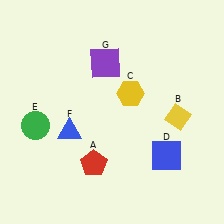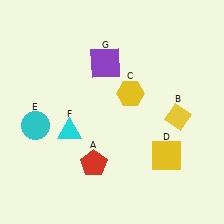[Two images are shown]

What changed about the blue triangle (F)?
In Image 1, F is blue. In Image 2, it changed to cyan.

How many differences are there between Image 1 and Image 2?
There are 3 differences between the two images.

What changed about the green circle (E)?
In Image 1, E is green. In Image 2, it changed to cyan.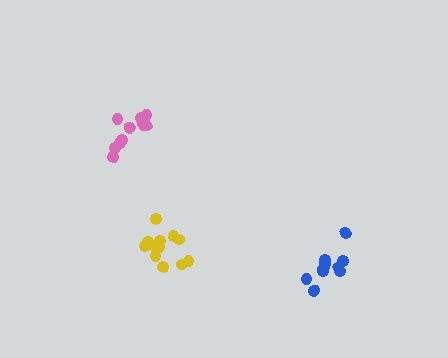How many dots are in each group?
Group 1: 13 dots, Group 2: 11 dots, Group 3: 9 dots (33 total).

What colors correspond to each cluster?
The clusters are colored: yellow, pink, blue.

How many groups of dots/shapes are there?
There are 3 groups.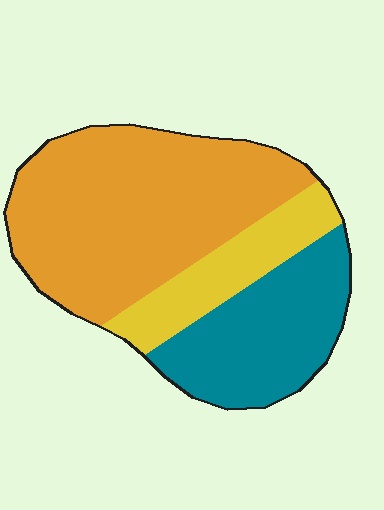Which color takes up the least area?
Yellow, at roughly 15%.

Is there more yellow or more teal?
Teal.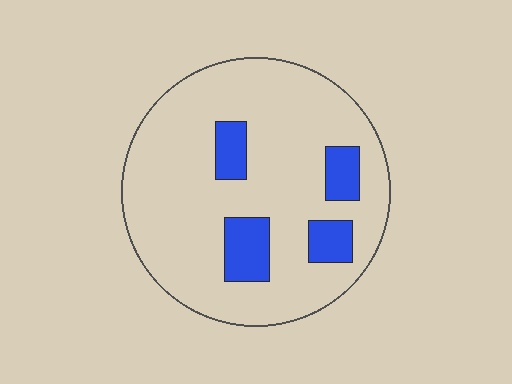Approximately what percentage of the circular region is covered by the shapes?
Approximately 15%.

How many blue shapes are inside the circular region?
4.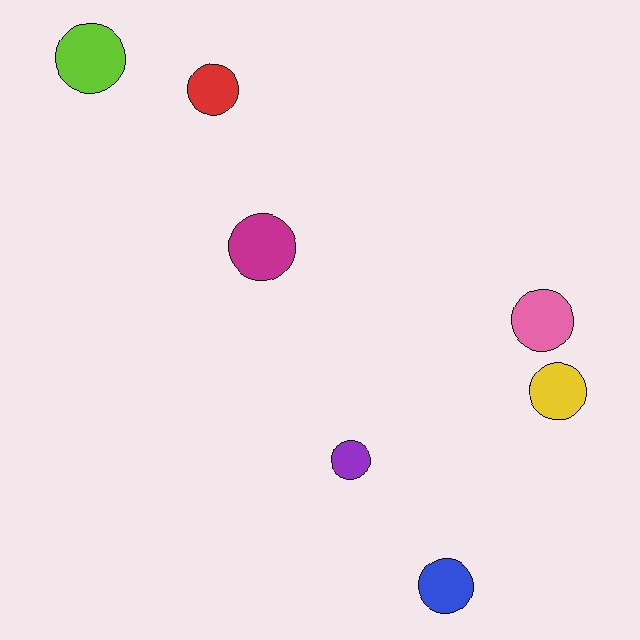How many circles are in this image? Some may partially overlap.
There are 7 circles.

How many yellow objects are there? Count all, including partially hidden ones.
There is 1 yellow object.